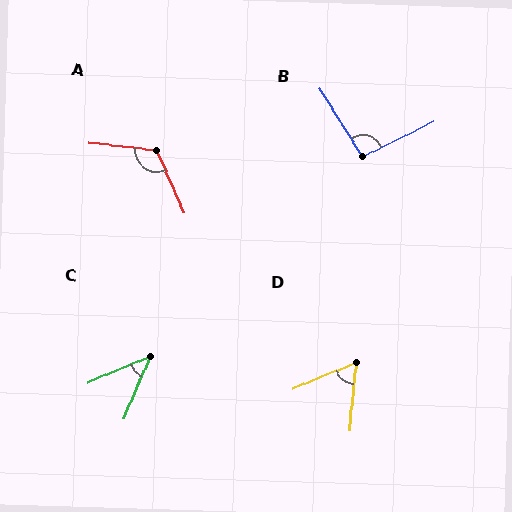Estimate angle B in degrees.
Approximately 96 degrees.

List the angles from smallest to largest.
C (45°), D (62°), B (96°), A (120°).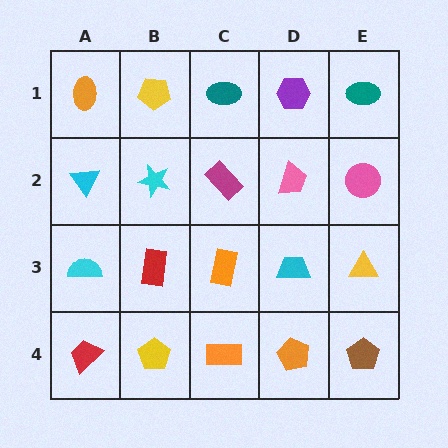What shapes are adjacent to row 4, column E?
A yellow triangle (row 3, column E), an orange pentagon (row 4, column D).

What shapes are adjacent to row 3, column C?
A magenta rectangle (row 2, column C), an orange rectangle (row 4, column C), a red rectangle (row 3, column B), a cyan trapezoid (row 3, column D).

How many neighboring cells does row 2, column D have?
4.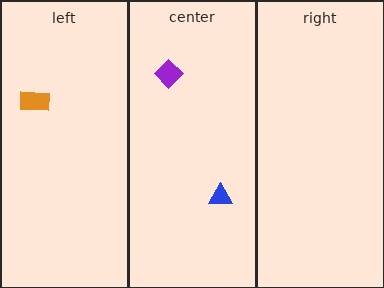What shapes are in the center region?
The purple diamond, the blue triangle.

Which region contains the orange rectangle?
The left region.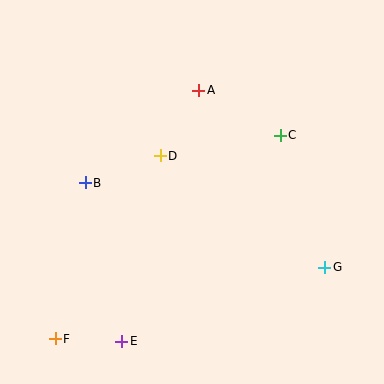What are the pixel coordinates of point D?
Point D is at (160, 156).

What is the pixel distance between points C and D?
The distance between C and D is 122 pixels.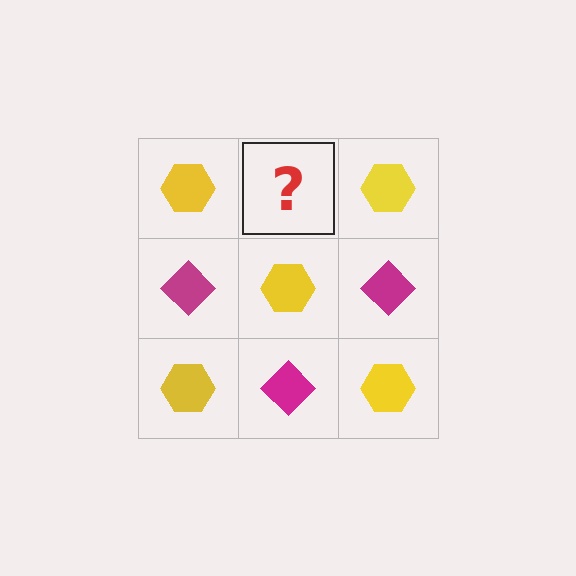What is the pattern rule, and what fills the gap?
The rule is that it alternates yellow hexagon and magenta diamond in a checkerboard pattern. The gap should be filled with a magenta diamond.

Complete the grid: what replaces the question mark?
The question mark should be replaced with a magenta diamond.